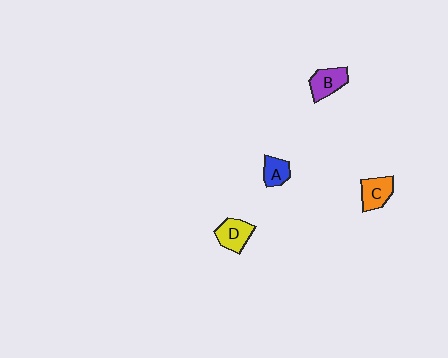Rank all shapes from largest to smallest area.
From largest to smallest: B (purple), D (yellow), C (orange), A (blue).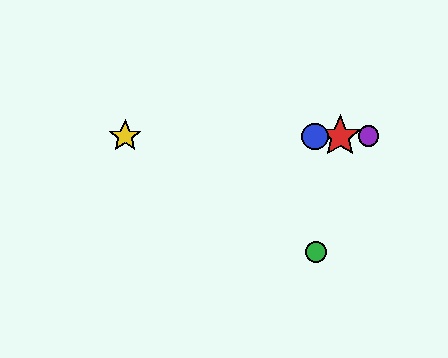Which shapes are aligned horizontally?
The red star, the blue circle, the yellow star, the purple circle are aligned horizontally.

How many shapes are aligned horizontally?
4 shapes (the red star, the blue circle, the yellow star, the purple circle) are aligned horizontally.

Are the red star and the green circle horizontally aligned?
No, the red star is at y≈136 and the green circle is at y≈252.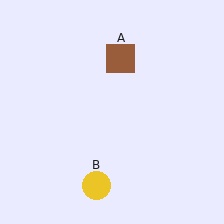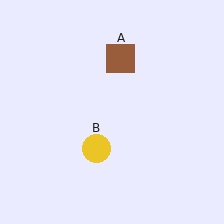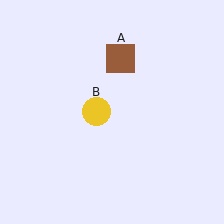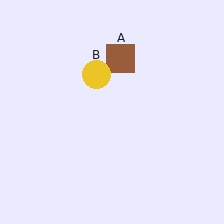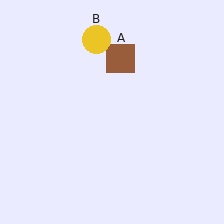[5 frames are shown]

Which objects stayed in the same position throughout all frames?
Brown square (object A) remained stationary.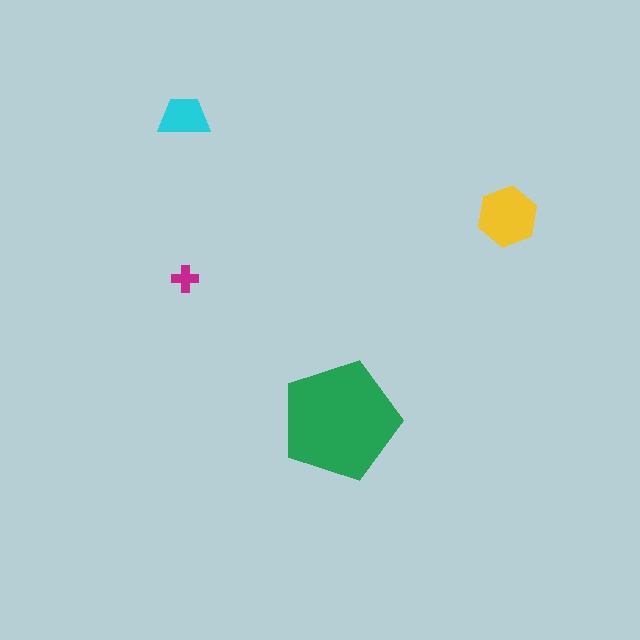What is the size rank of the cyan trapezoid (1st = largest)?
3rd.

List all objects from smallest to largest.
The magenta cross, the cyan trapezoid, the yellow hexagon, the green pentagon.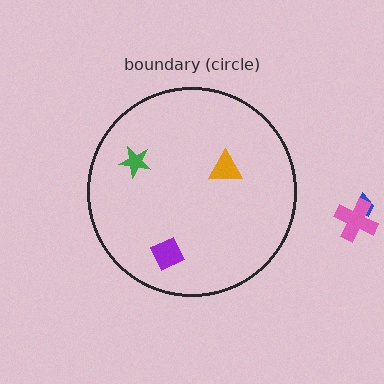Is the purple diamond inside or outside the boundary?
Inside.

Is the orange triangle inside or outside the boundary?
Inside.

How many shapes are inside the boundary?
3 inside, 2 outside.